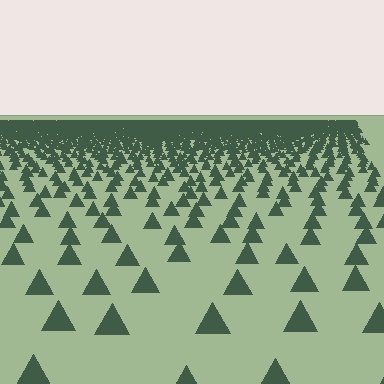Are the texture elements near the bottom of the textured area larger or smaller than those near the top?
Larger. Near the bottom, elements are closer to the viewer and appear at a bigger on-screen size.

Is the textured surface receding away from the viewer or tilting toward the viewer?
The surface is receding away from the viewer. Texture elements get smaller and denser toward the top.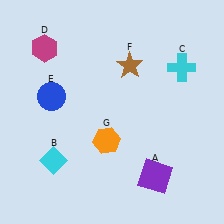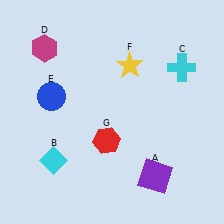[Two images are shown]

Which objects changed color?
F changed from brown to yellow. G changed from orange to red.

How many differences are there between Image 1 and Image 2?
There are 2 differences between the two images.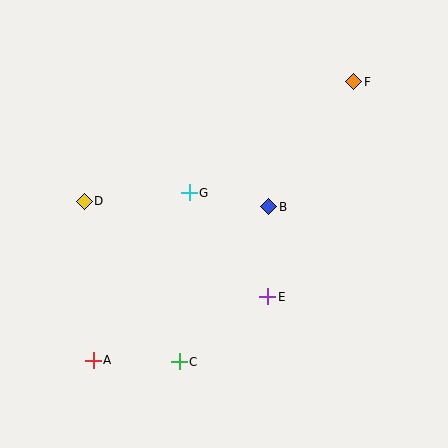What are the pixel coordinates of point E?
Point E is at (268, 297).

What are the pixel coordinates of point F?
Point F is at (354, 82).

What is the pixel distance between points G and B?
The distance between G and B is 81 pixels.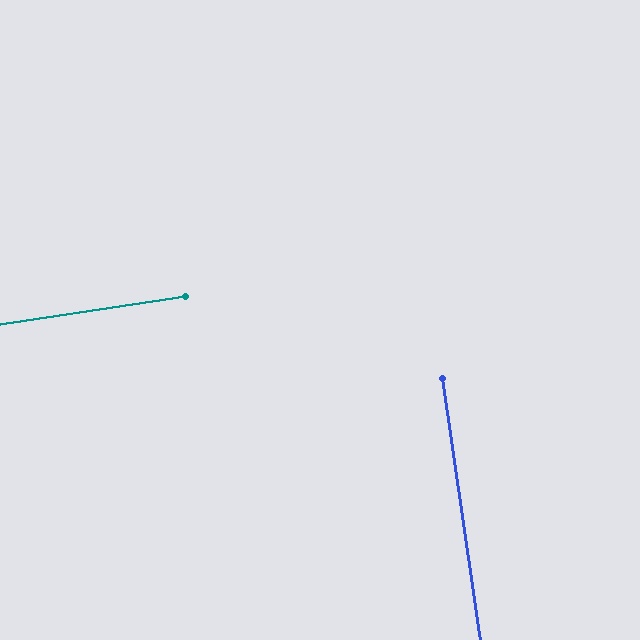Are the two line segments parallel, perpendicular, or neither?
Perpendicular — they meet at approximately 90°.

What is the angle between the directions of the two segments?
Approximately 90 degrees.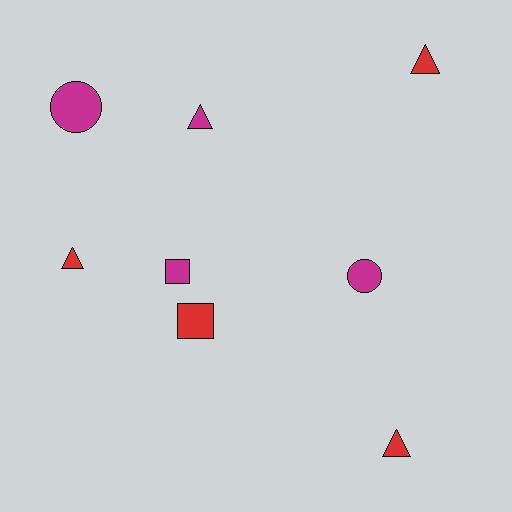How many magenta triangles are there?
There is 1 magenta triangle.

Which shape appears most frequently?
Triangle, with 4 objects.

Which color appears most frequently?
Red, with 4 objects.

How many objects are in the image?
There are 8 objects.